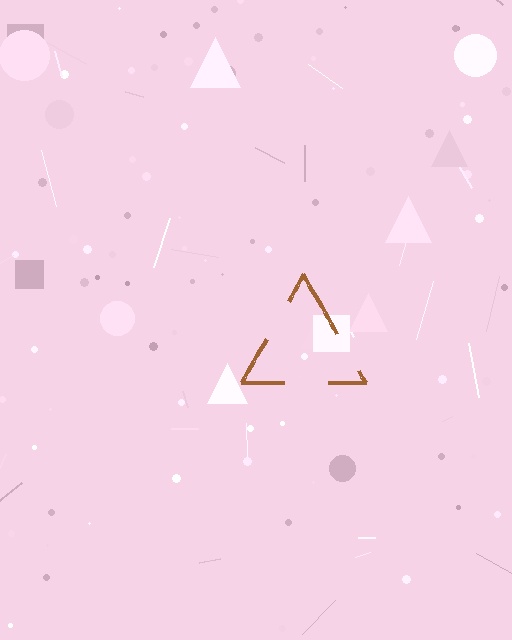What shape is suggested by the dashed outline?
The dashed outline suggests a triangle.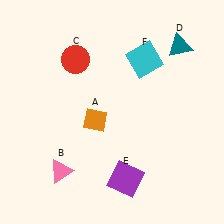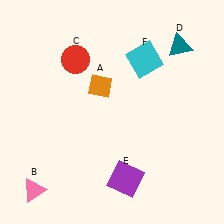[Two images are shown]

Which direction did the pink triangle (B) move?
The pink triangle (B) moved left.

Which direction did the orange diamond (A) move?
The orange diamond (A) moved up.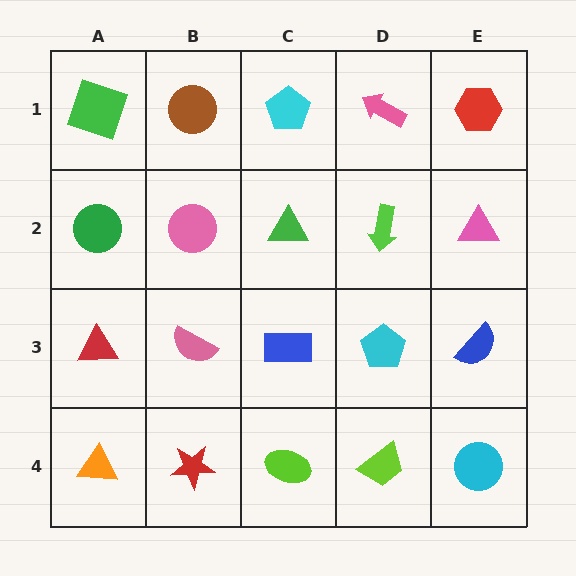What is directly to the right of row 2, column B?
A green triangle.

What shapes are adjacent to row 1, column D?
A lime arrow (row 2, column D), a cyan pentagon (row 1, column C), a red hexagon (row 1, column E).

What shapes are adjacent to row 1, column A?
A green circle (row 2, column A), a brown circle (row 1, column B).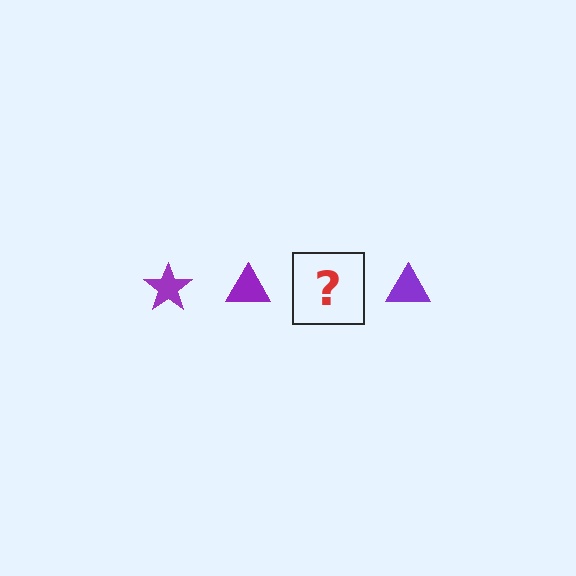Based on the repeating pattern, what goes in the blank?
The blank should be a purple star.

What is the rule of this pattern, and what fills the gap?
The rule is that the pattern cycles through star, triangle shapes in purple. The gap should be filled with a purple star.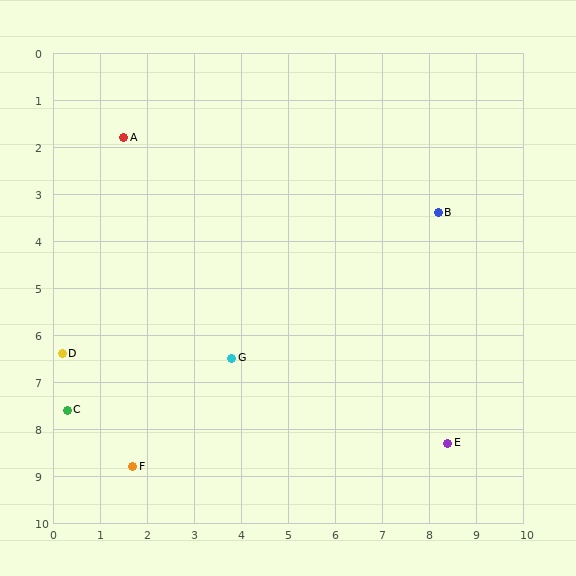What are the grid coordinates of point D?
Point D is at approximately (0.2, 6.4).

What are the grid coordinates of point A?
Point A is at approximately (1.5, 1.8).